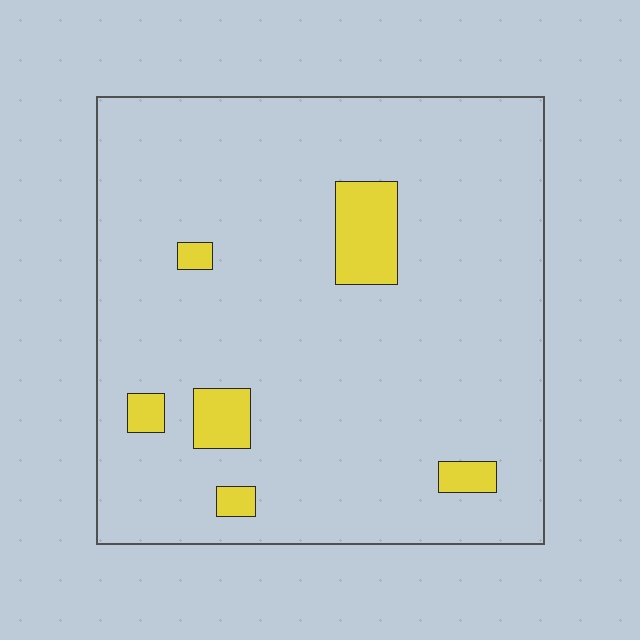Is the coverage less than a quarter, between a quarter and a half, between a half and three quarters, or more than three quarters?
Less than a quarter.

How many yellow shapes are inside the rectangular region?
6.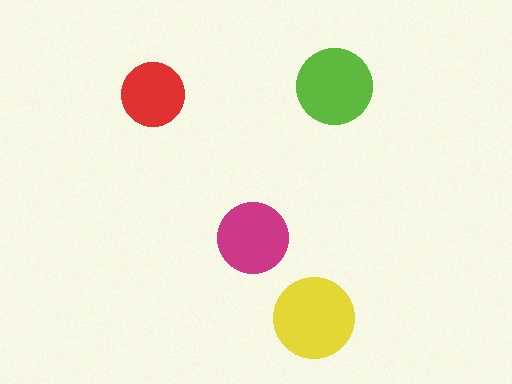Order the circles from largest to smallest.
the yellow one, the lime one, the magenta one, the red one.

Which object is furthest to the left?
The red circle is leftmost.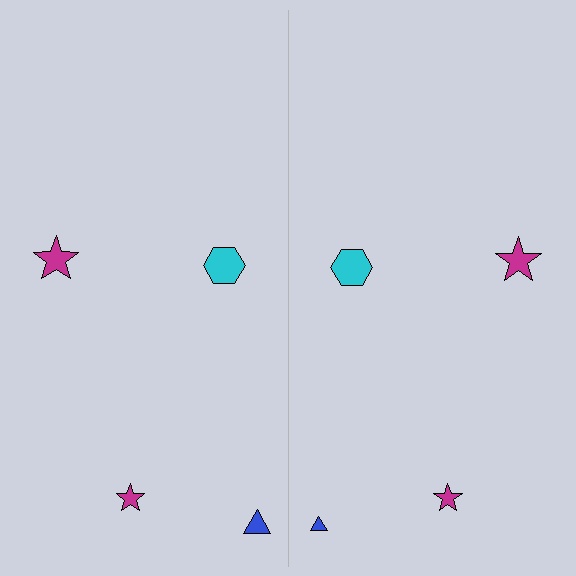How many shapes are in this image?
There are 8 shapes in this image.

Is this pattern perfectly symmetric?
No, the pattern is not perfectly symmetric. The blue triangle on the right side has a different size than its mirror counterpart.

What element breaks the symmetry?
The blue triangle on the right side has a different size than its mirror counterpart.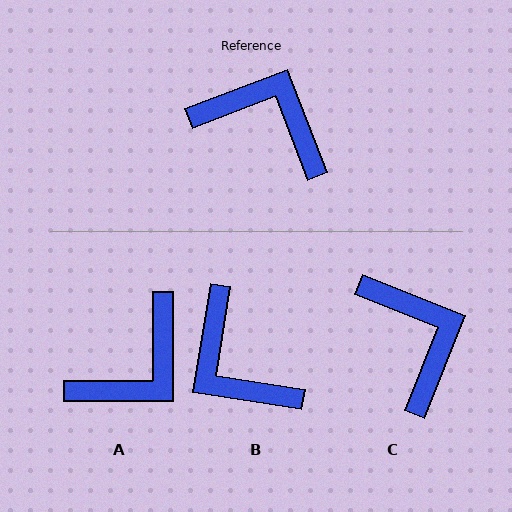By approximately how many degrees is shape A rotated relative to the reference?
Approximately 111 degrees clockwise.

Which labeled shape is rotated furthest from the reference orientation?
B, about 150 degrees away.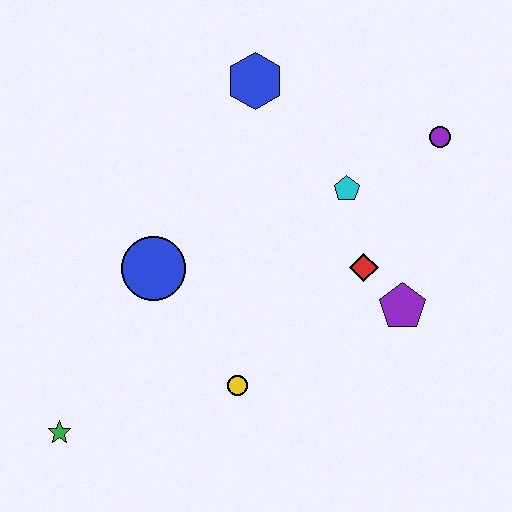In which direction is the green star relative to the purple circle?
The green star is to the left of the purple circle.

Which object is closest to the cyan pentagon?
The red diamond is closest to the cyan pentagon.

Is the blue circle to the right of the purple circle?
No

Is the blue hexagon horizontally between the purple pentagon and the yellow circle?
Yes